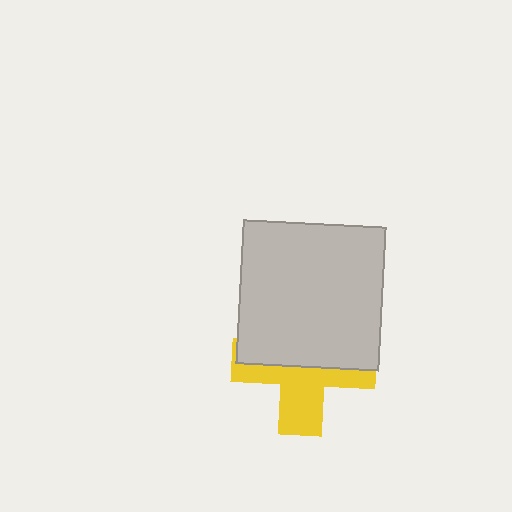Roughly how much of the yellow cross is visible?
About half of it is visible (roughly 46%).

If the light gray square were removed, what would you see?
You would see the complete yellow cross.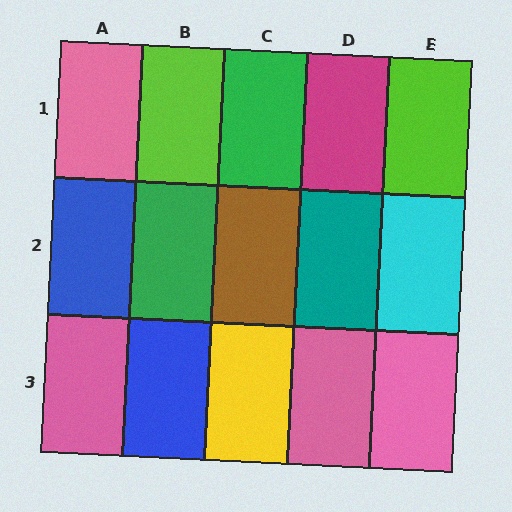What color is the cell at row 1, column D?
Magenta.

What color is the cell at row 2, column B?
Green.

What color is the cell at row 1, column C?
Green.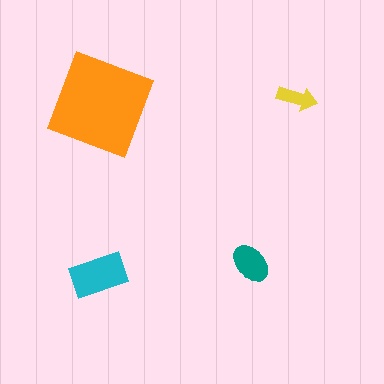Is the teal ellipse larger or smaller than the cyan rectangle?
Smaller.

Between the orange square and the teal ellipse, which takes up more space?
The orange square.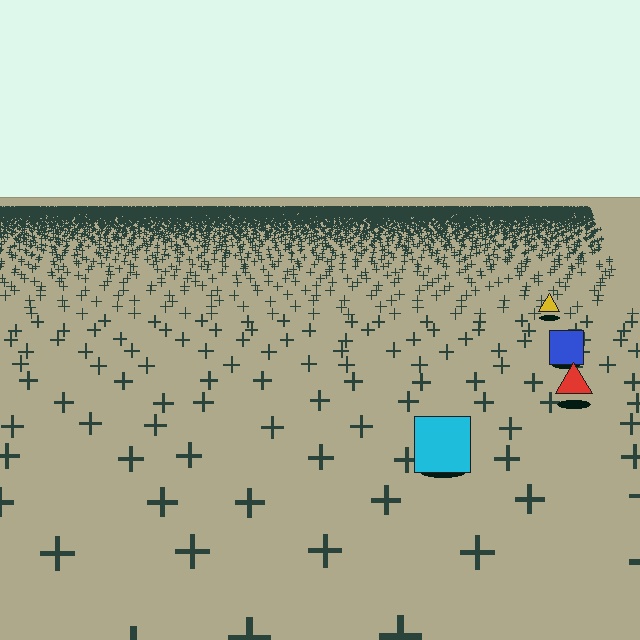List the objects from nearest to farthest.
From nearest to farthest: the cyan square, the red triangle, the blue square, the yellow triangle.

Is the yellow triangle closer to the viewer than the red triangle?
No. The red triangle is closer — you can tell from the texture gradient: the ground texture is coarser near it.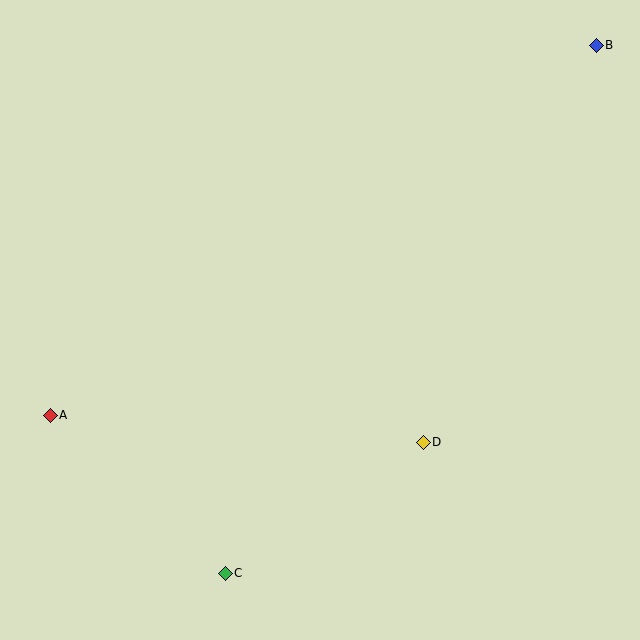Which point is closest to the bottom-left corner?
Point A is closest to the bottom-left corner.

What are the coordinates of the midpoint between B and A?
The midpoint between B and A is at (323, 230).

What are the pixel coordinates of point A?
Point A is at (50, 415).